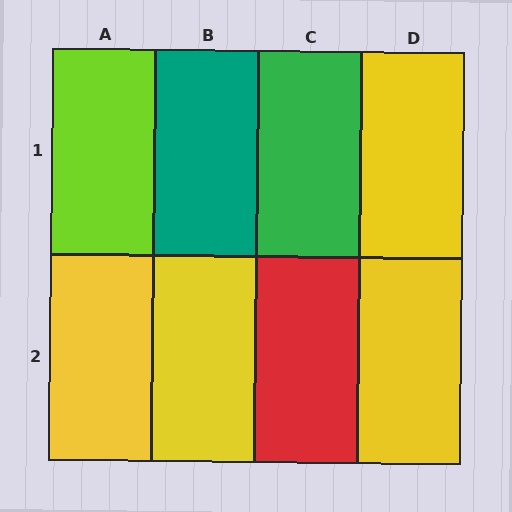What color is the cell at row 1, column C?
Green.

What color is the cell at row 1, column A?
Lime.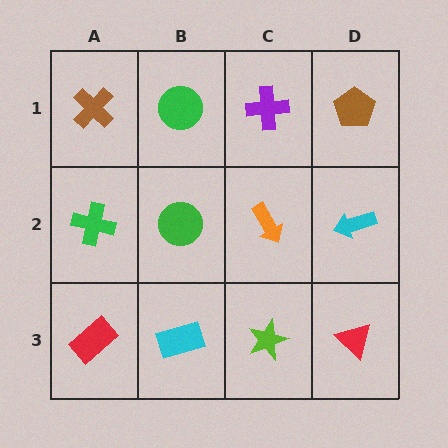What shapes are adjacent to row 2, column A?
A brown cross (row 1, column A), a red rectangle (row 3, column A), a green circle (row 2, column B).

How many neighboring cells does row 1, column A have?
2.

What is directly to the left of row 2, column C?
A green circle.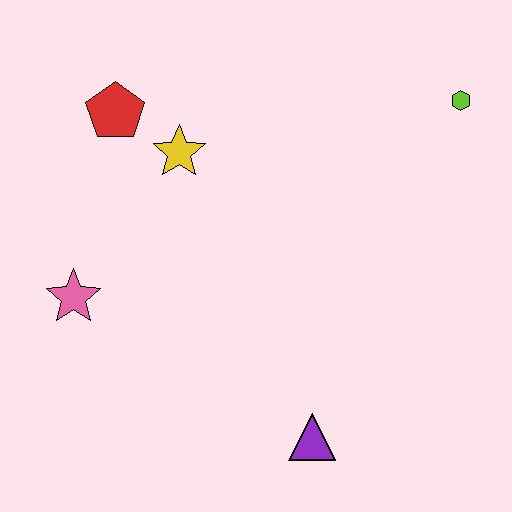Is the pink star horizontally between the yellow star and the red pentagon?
No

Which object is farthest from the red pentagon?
The purple triangle is farthest from the red pentagon.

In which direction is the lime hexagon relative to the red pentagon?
The lime hexagon is to the right of the red pentagon.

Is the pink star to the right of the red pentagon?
No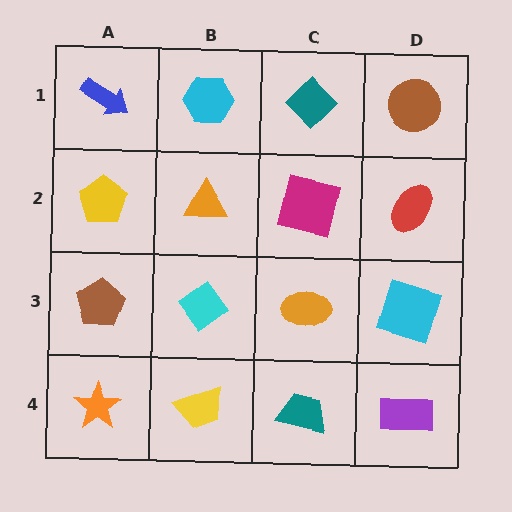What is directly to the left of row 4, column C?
A yellow trapezoid.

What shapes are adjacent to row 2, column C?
A teal diamond (row 1, column C), an orange ellipse (row 3, column C), an orange triangle (row 2, column B), a red ellipse (row 2, column D).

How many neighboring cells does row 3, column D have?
3.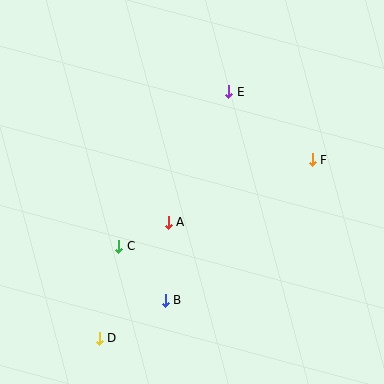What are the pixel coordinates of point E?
Point E is at (229, 92).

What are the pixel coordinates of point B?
Point B is at (165, 300).